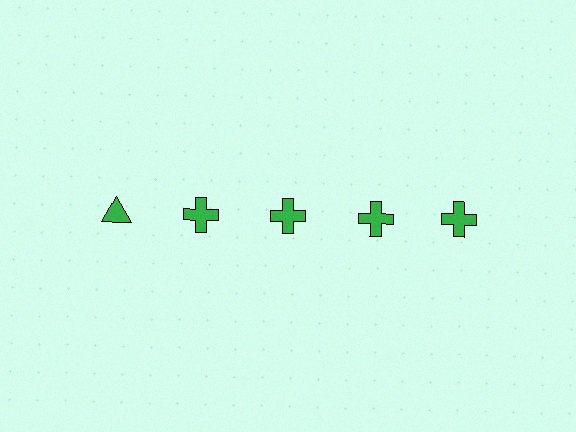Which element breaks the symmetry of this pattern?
The green triangle in the top row, leftmost column breaks the symmetry. All other shapes are green crosses.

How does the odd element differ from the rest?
It has a different shape: triangle instead of cross.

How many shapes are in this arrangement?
There are 5 shapes arranged in a grid pattern.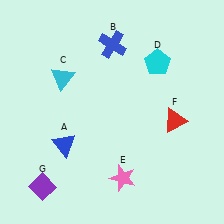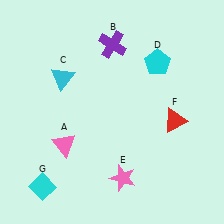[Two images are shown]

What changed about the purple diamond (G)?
In Image 1, G is purple. In Image 2, it changed to cyan.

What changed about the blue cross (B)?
In Image 1, B is blue. In Image 2, it changed to purple.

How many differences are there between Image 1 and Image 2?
There are 3 differences between the two images.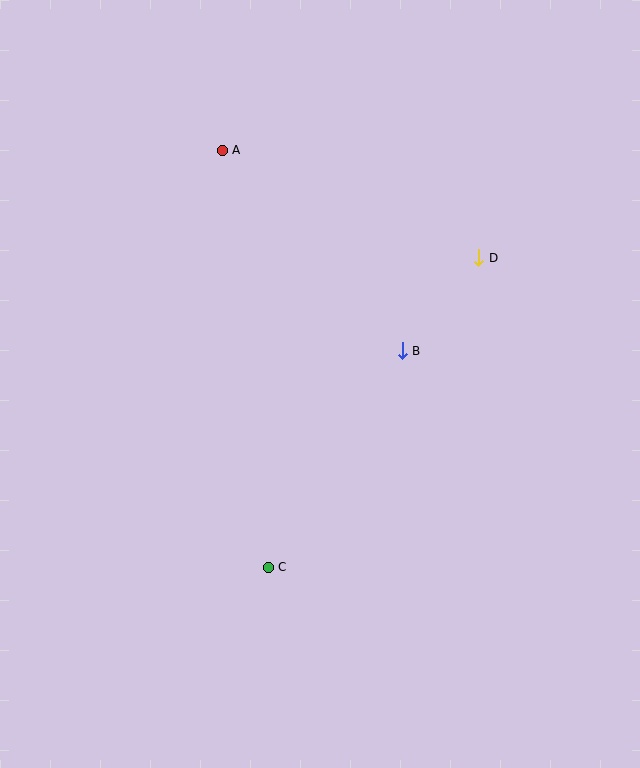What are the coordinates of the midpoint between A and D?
The midpoint between A and D is at (351, 204).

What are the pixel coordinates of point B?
Point B is at (402, 351).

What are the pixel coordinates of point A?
Point A is at (222, 150).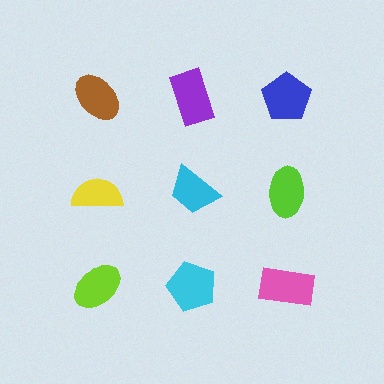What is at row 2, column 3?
A lime ellipse.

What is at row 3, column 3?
A pink rectangle.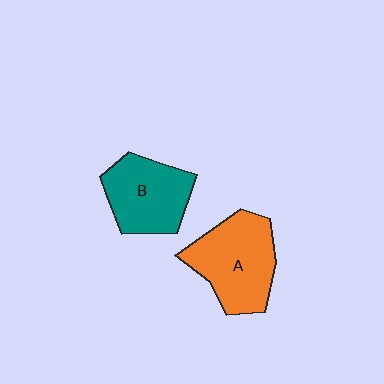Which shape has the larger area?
Shape A (orange).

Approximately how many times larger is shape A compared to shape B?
Approximately 1.2 times.